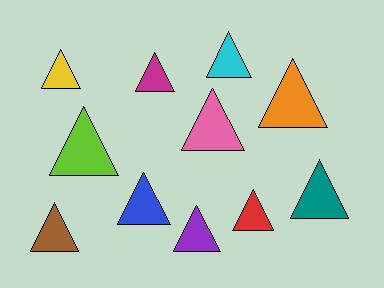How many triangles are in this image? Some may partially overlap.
There are 12 triangles.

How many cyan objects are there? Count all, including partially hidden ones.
There is 1 cyan object.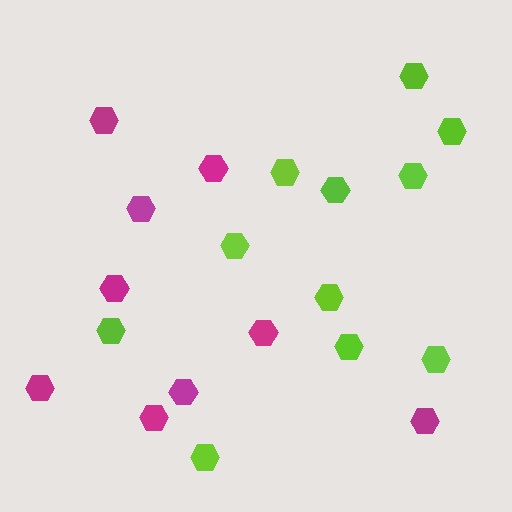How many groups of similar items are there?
There are 2 groups: one group of lime hexagons (11) and one group of magenta hexagons (9).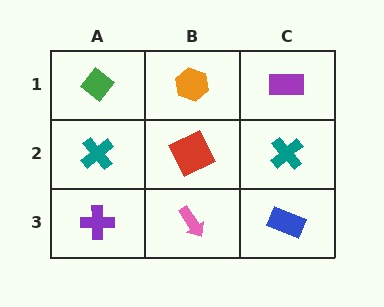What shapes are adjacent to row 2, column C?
A purple rectangle (row 1, column C), a blue rectangle (row 3, column C), a red square (row 2, column B).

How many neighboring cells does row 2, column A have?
3.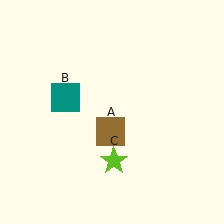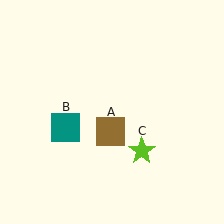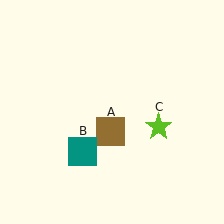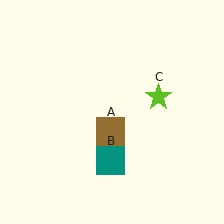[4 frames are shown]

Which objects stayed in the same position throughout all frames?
Brown square (object A) remained stationary.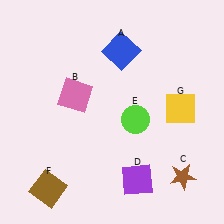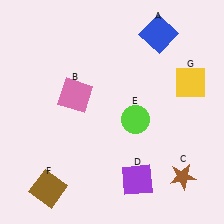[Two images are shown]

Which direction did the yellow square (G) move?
The yellow square (G) moved up.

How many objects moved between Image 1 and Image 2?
2 objects moved between the two images.